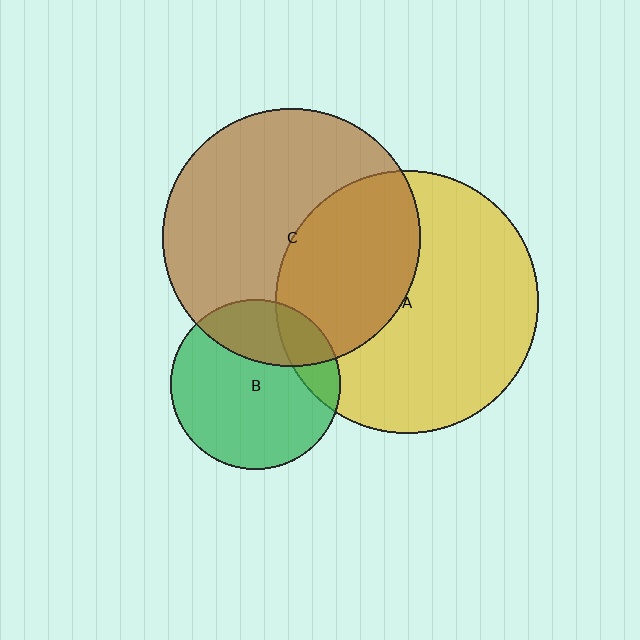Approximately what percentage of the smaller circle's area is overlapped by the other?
Approximately 30%.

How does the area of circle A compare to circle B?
Approximately 2.4 times.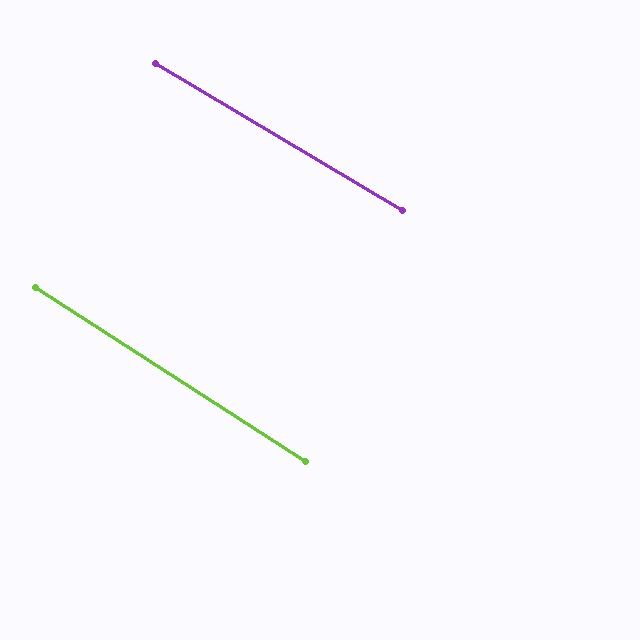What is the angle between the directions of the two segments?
Approximately 2 degrees.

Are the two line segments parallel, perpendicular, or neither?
Parallel — their directions differ by only 1.9°.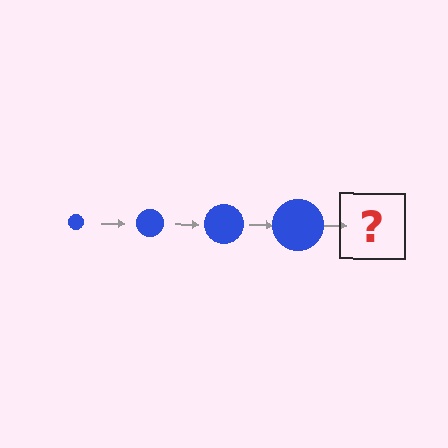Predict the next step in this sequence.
The next step is a blue circle, larger than the previous one.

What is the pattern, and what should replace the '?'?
The pattern is that the circle gets progressively larger each step. The '?' should be a blue circle, larger than the previous one.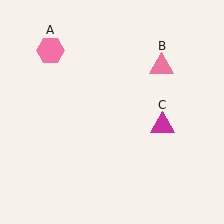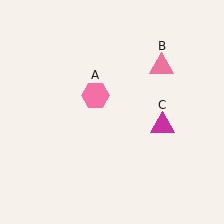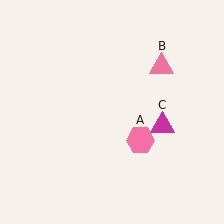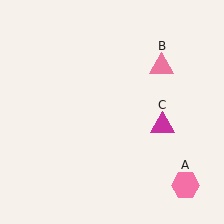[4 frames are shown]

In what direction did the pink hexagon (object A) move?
The pink hexagon (object A) moved down and to the right.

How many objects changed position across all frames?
1 object changed position: pink hexagon (object A).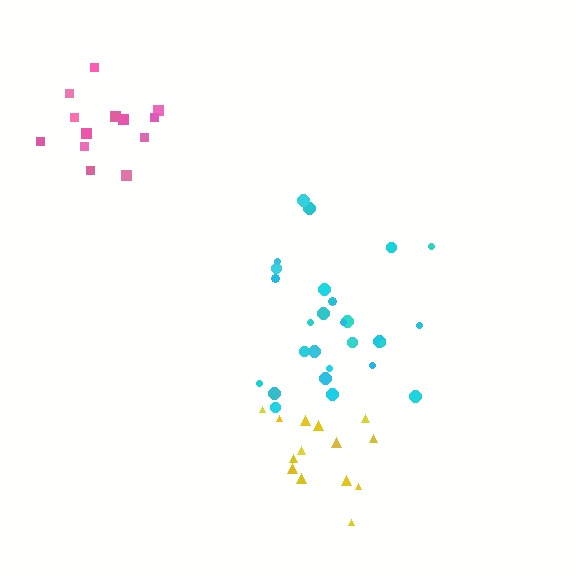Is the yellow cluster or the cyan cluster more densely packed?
Yellow.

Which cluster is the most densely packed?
Yellow.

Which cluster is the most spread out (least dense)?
Pink.